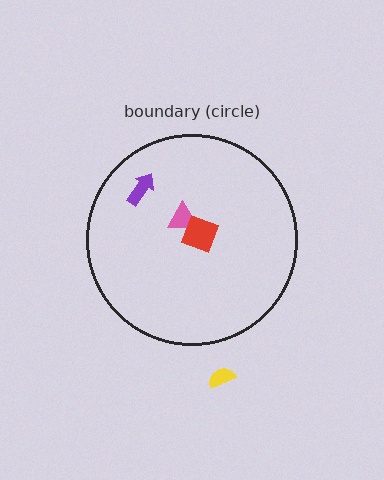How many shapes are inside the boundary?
3 inside, 1 outside.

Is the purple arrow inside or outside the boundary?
Inside.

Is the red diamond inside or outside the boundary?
Inside.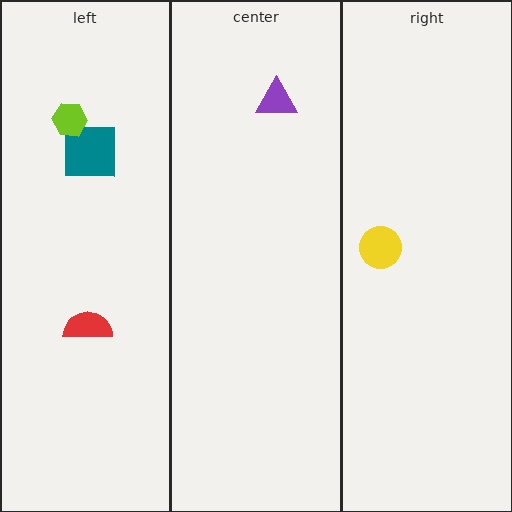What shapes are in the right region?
The yellow circle.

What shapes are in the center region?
The purple triangle.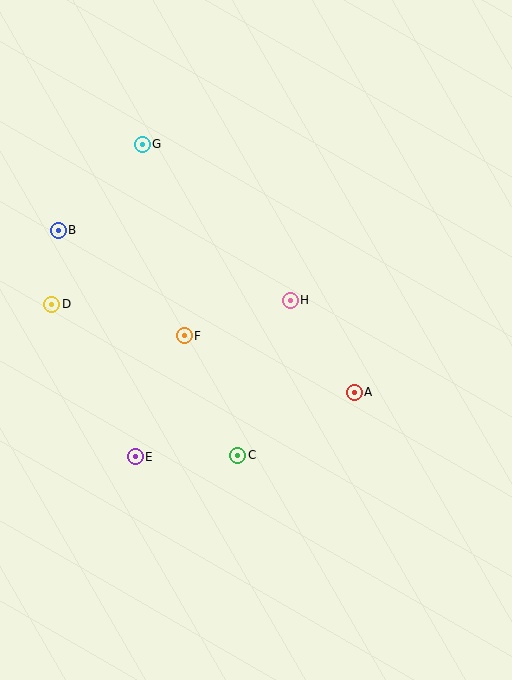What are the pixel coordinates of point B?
Point B is at (58, 230).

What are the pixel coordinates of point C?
Point C is at (238, 455).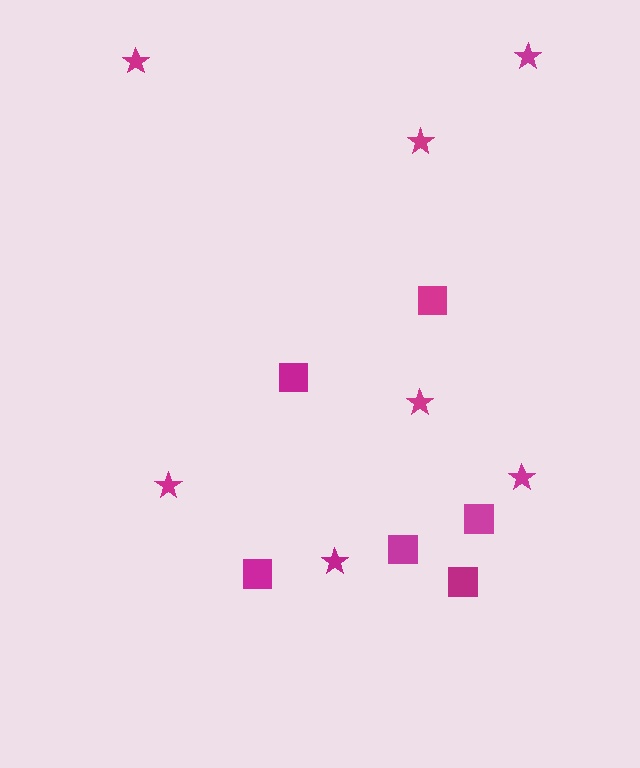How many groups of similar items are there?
There are 2 groups: one group of stars (7) and one group of squares (6).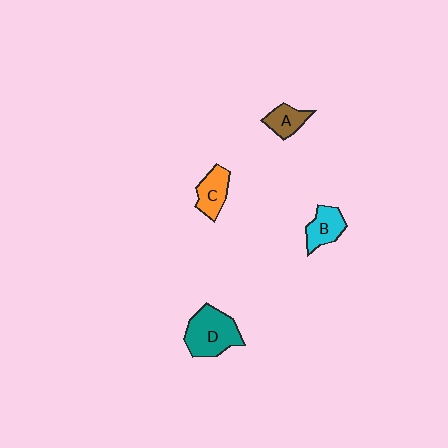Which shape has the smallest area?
Shape A (brown).